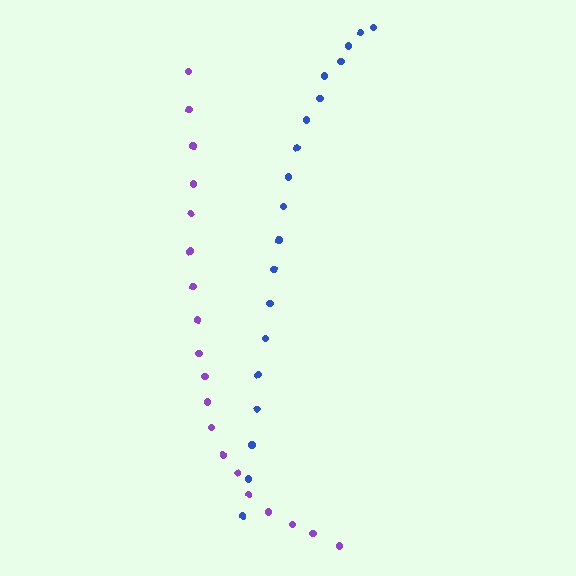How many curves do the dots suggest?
There are 2 distinct paths.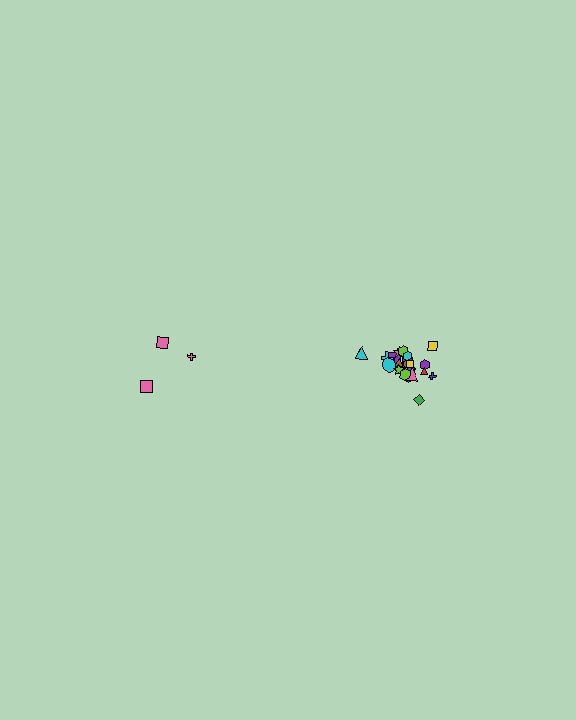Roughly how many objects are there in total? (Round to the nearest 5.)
Roughly 30 objects in total.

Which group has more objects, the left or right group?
The right group.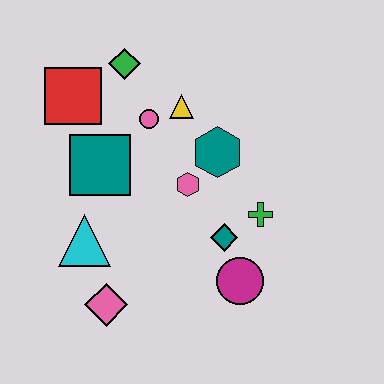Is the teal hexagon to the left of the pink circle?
No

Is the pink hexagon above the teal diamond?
Yes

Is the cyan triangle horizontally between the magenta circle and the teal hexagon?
No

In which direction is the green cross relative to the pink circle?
The green cross is to the right of the pink circle.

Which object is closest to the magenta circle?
The teal diamond is closest to the magenta circle.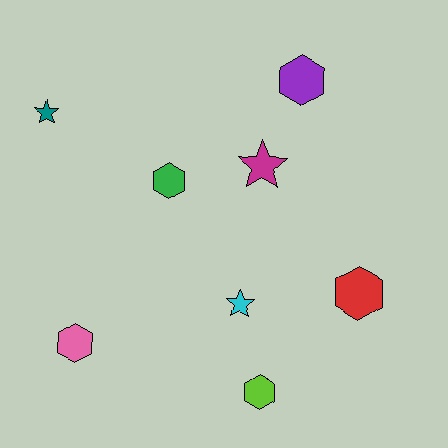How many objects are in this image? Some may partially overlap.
There are 8 objects.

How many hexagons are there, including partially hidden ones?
There are 5 hexagons.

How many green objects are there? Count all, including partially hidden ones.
There is 1 green object.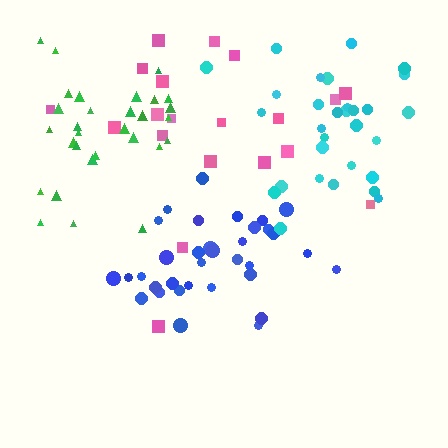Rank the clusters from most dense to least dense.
cyan, blue, green, pink.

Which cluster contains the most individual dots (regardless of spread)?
Blue (34).